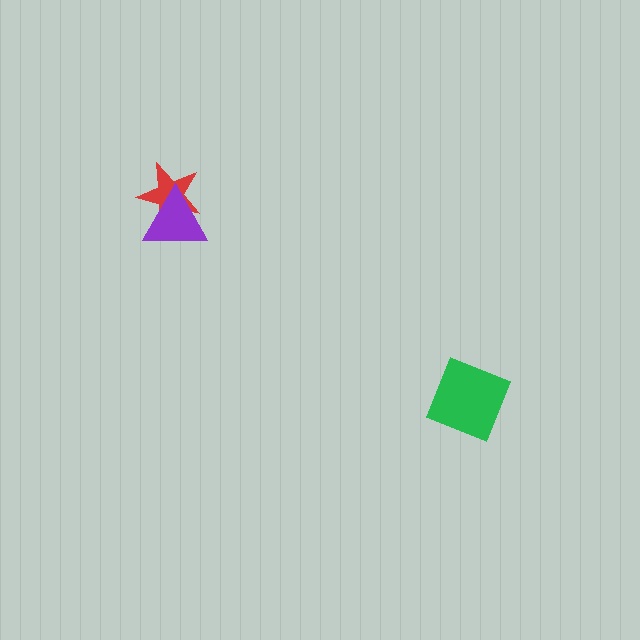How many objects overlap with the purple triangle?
1 object overlaps with the purple triangle.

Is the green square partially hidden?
No, no other shape covers it.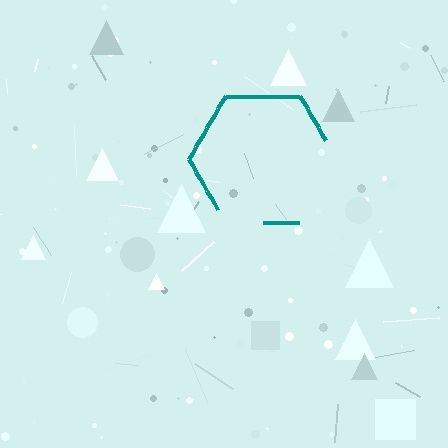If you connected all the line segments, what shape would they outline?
They would outline a hexagon.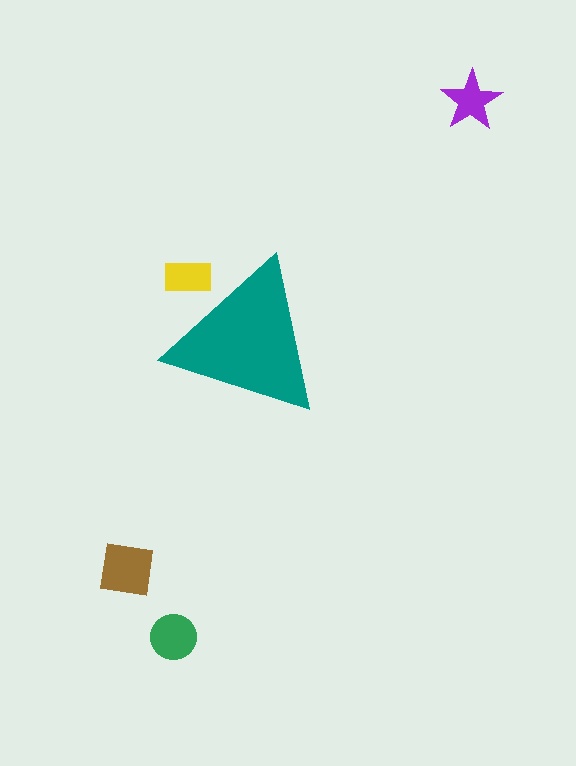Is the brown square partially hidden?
No, the brown square is fully visible.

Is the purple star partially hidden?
No, the purple star is fully visible.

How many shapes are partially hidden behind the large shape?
1 shape is partially hidden.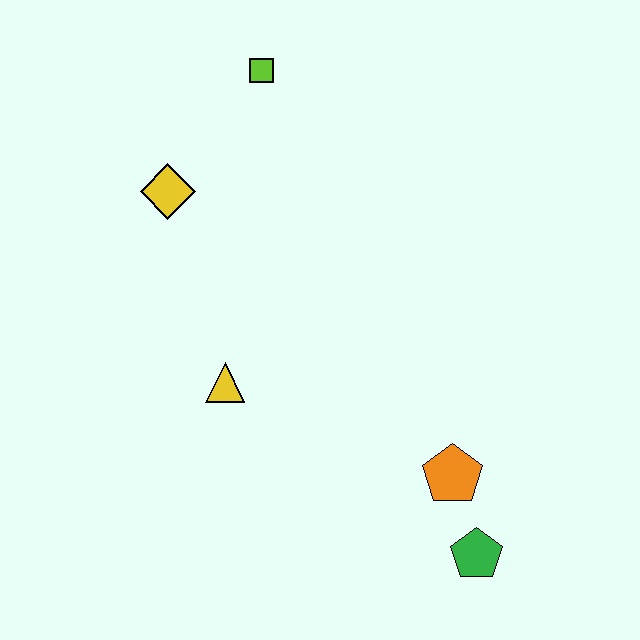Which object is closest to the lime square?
The yellow diamond is closest to the lime square.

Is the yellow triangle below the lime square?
Yes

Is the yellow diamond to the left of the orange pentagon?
Yes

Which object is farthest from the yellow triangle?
The lime square is farthest from the yellow triangle.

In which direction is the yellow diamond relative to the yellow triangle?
The yellow diamond is above the yellow triangle.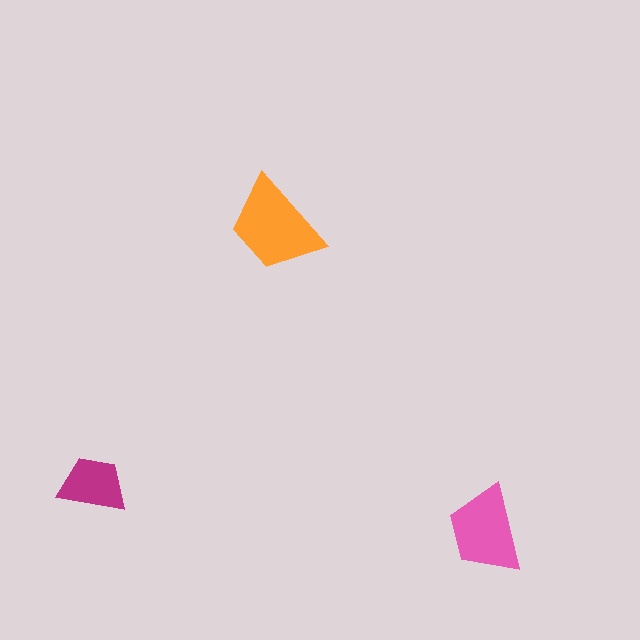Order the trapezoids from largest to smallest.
the orange one, the pink one, the magenta one.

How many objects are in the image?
There are 3 objects in the image.